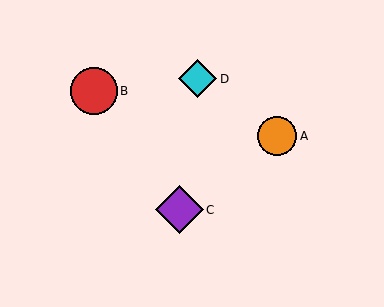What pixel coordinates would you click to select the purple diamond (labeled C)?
Click at (180, 210) to select the purple diamond C.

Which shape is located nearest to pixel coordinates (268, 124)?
The orange circle (labeled A) at (277, 136) is nearest to that location.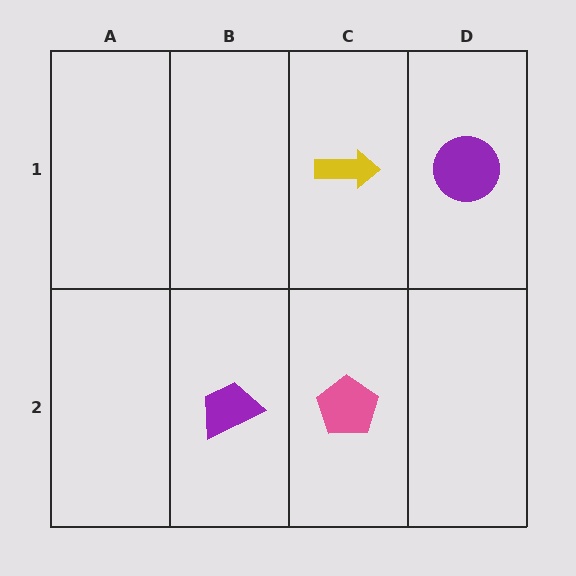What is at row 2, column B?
A purple trapezoid.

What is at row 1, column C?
A yellow arrow.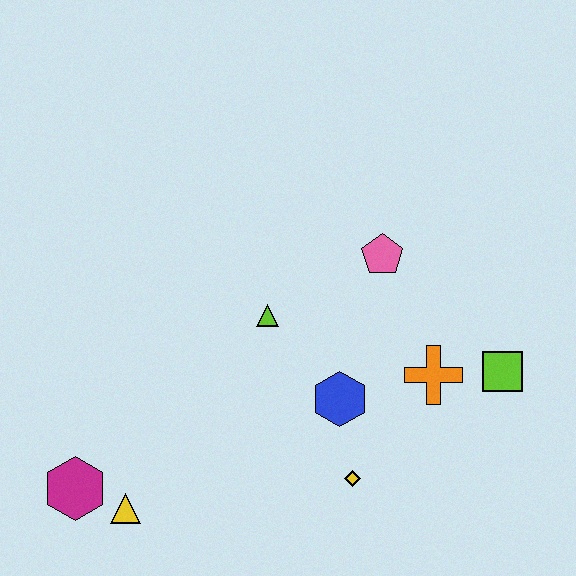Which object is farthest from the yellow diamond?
The magenta hexagon is farthest from the yellow diamond.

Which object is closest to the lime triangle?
The blue hexagon is closest to the lime triangle.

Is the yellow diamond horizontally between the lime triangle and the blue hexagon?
No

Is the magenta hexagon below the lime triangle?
Yes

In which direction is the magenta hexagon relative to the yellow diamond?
The magenta hexagon is to the left of the yellow diamond.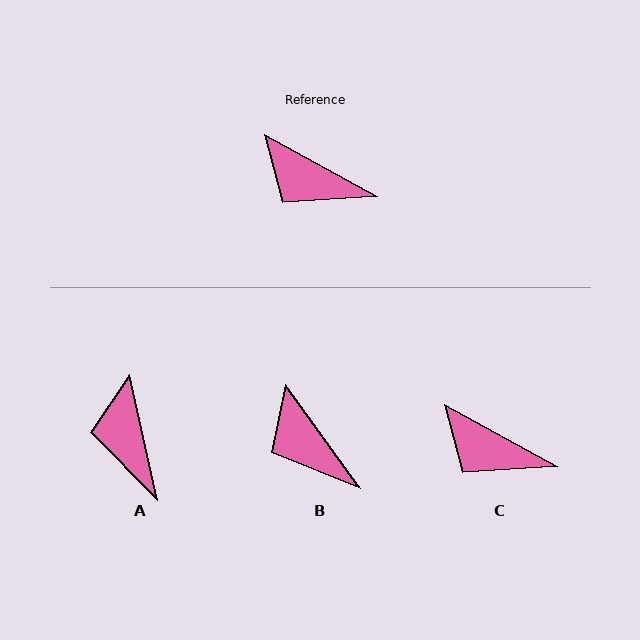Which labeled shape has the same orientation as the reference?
C.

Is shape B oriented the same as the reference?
No, it is off by about 25 degrees.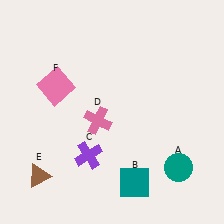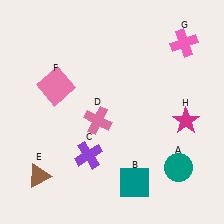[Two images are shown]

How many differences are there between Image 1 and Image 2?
There are 2 differences between the two images.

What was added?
A pink cross (G), a magenta star (H) were added in Image 2.